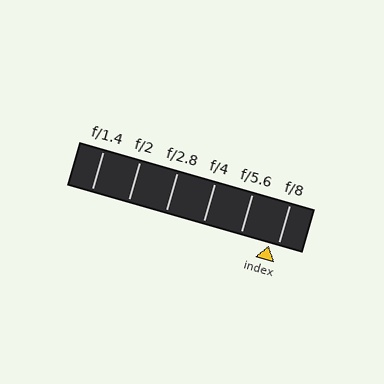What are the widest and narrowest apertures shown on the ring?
The widest aperture shown is f/1.4 and the narrowest is f/8.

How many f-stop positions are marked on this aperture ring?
There are 6 f-stop positions marked.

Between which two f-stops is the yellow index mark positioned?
The index mark is between f/5.6 and f/8.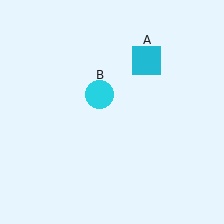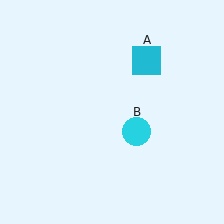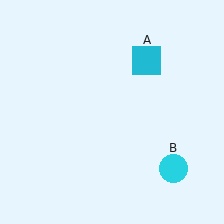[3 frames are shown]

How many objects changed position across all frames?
1 object changed position: cyan circle (object B).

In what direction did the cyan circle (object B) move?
The cyan circle (object B) moved down and to the right.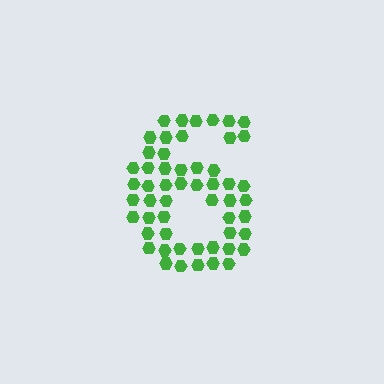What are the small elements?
The small elements are hexagons.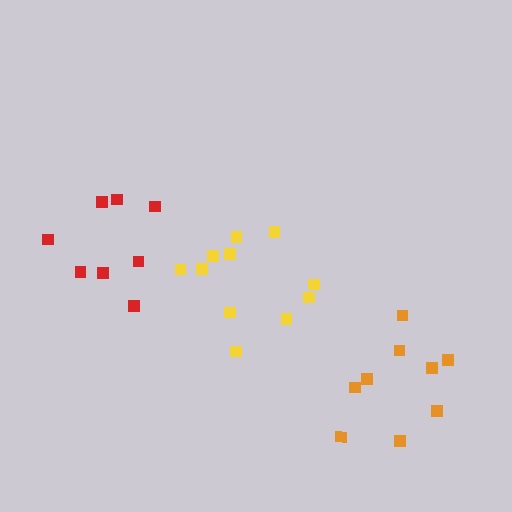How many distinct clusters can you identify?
There are 3 distinct clusters.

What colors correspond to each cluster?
The clusters are colored: orange, red, yellow.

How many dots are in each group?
Group 1: 9 dots, Group 2: 8 dots, Group 3: 11 dots (28 total).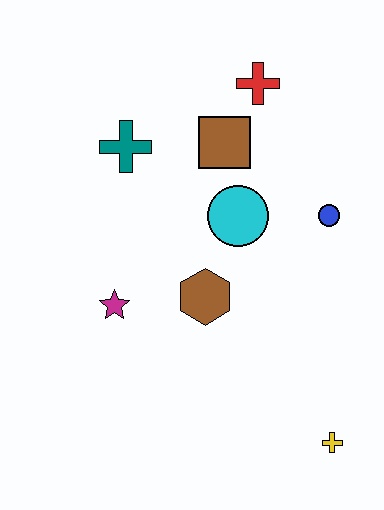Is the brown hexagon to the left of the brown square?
Yes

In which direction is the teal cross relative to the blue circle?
The teal cross is to the left of the blue circle.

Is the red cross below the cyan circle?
No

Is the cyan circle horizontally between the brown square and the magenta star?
No